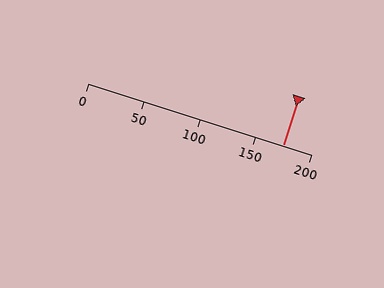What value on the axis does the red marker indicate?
The marker indicates approximately 175.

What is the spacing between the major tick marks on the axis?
The major ticks are spaced 50 apart.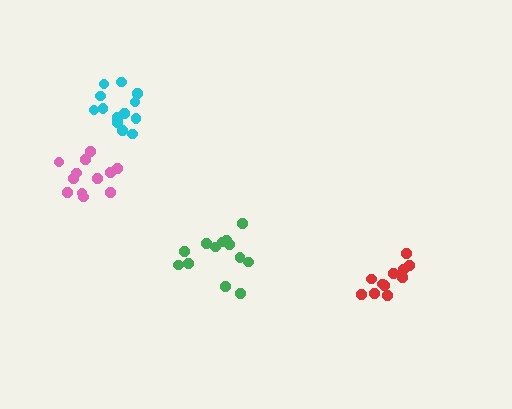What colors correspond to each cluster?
The clusters are colored: red, pink, green, cyan.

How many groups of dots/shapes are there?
There are 4 groups.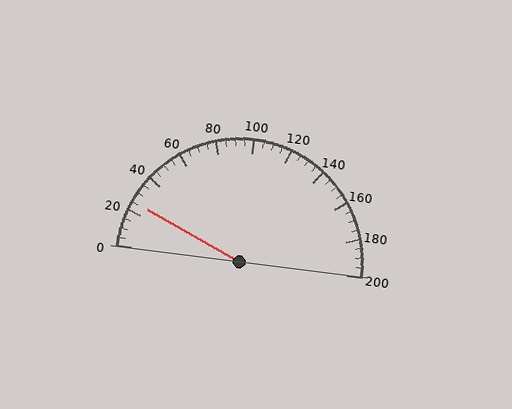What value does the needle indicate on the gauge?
The needle indicates approximately 25.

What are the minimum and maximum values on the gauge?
The gauge ranges from 0 to 200.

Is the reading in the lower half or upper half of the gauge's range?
The reading is in the lower half of the range (0 to 200).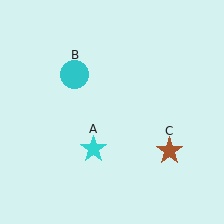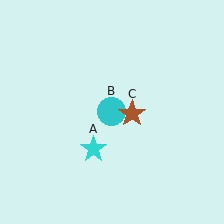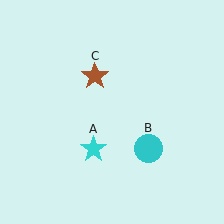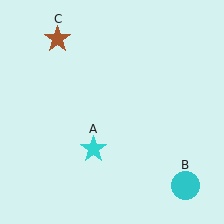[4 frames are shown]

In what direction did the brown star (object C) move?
The brown star (object C) moved up and to the left.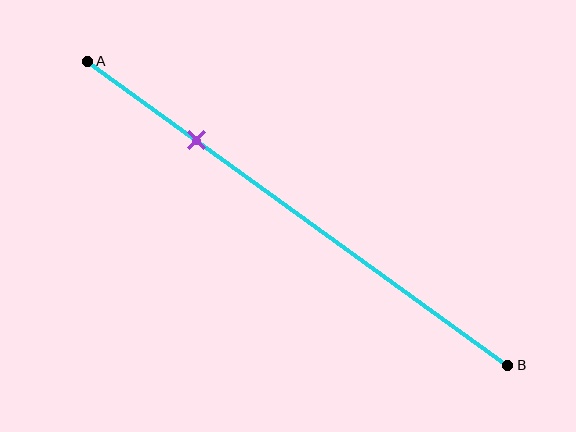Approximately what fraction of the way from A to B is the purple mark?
The purple mark is approximately 25% of the way from A to B.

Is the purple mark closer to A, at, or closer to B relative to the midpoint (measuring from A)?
The purple mark is closer to point A than the midpoint of segment AB.